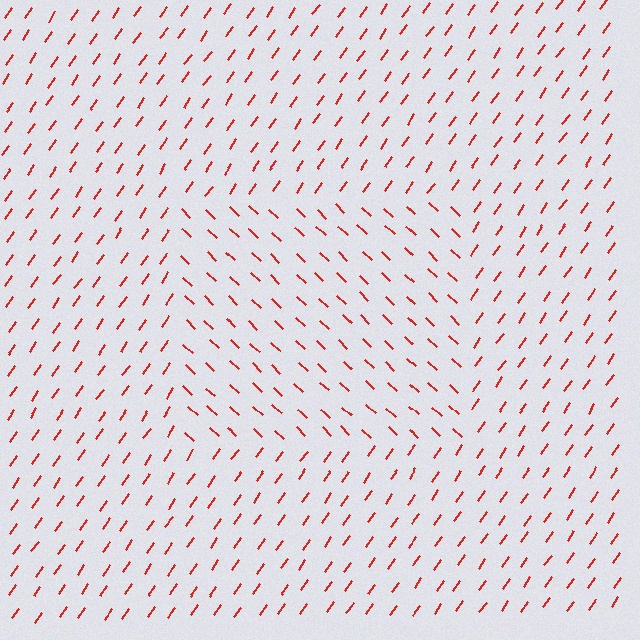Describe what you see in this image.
The image is filled with small red line segments. A rectangle region in the image has lines oriented differently from the surrounding lines, creating a visible texture boundary.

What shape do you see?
I see a rectangle.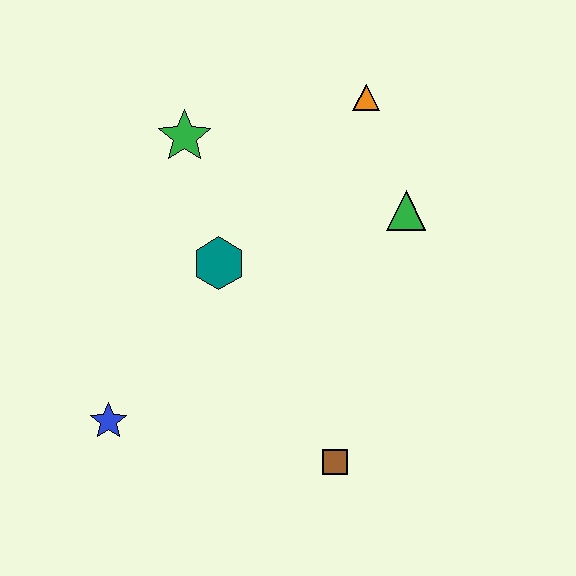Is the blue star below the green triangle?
Yes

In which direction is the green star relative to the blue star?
The green star is above the blue star.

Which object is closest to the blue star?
The teal hexagon is closest to the blue star.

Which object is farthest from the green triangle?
The blue star is farthest from the green triangle.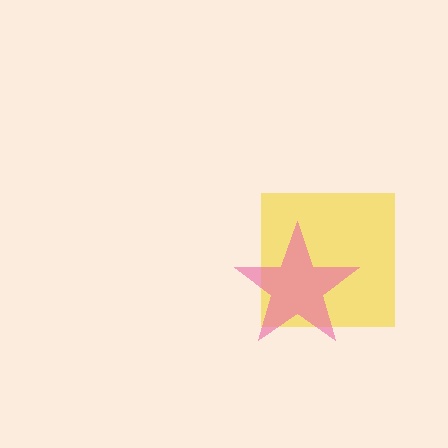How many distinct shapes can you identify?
There are 2 distinct shapes: a yellow square, a pink star.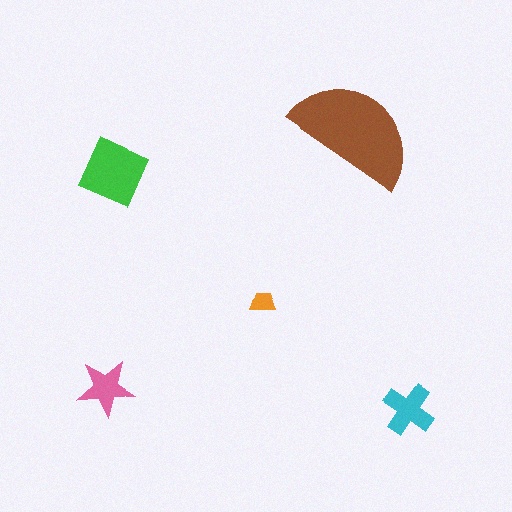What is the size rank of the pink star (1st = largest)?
4th.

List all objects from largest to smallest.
The brown semicircle, the green square, the cyan cross, the pink star, the orange trapezoid.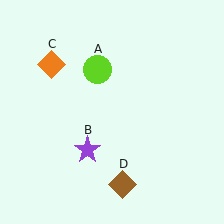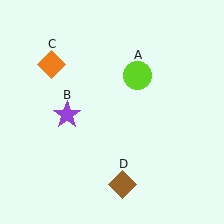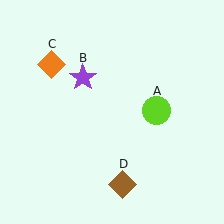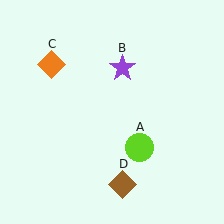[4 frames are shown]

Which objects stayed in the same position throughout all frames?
Orange diamond (object C) and brown diamond (object D) remained stationary.